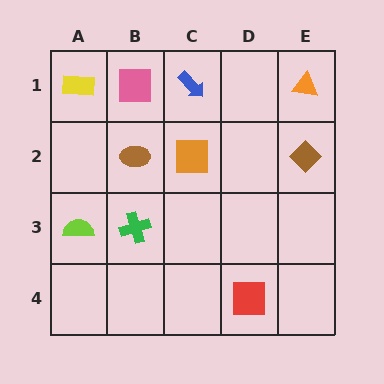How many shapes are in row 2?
3 shapes.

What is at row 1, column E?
An orange triangle.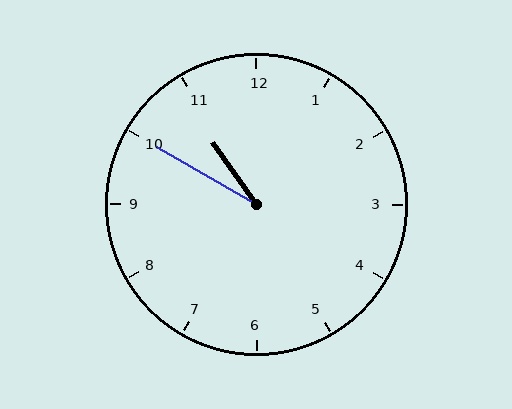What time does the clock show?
10:50.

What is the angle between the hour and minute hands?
Approximately 25 degrees.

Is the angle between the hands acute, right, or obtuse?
It is acute.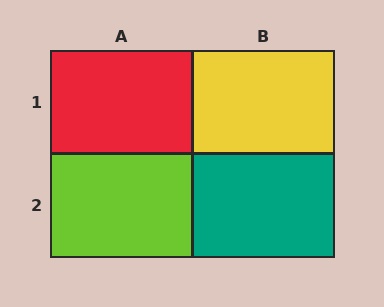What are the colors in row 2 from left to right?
Lime, teal.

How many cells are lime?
1 cell is lime.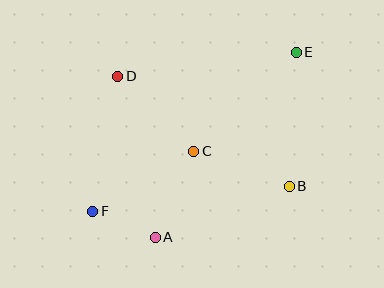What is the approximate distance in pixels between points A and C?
The distance between A and C is approximately 94 pixels.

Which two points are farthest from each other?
Points E and F are farthest from each other.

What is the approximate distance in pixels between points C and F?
The distance between C and F is approximately 118 pixels.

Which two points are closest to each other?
Points A and F are closest to each other.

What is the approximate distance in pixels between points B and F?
The distance between B and F is approximately 198 pixels.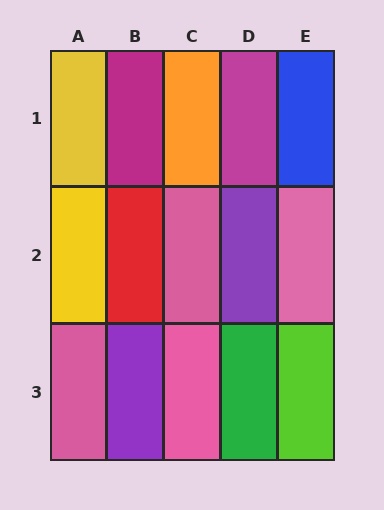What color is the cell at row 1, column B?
Magenta.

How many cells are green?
1 cell is green.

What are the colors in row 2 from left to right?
Yellow, red, pink, purple, pink.